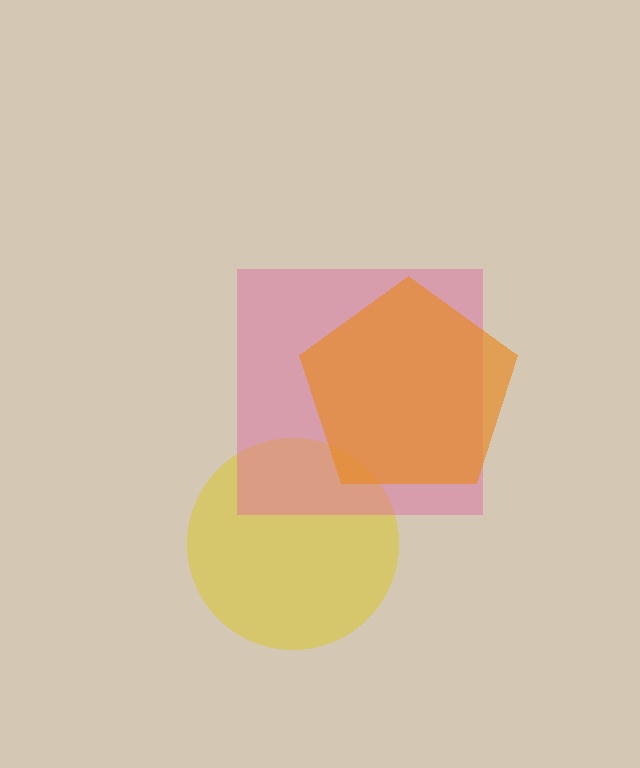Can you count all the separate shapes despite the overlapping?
Yes, there are 3 separate shapes.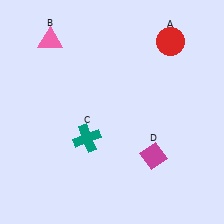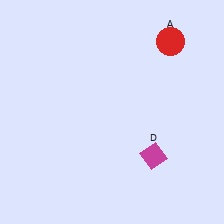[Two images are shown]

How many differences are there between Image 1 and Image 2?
There are 2 differences between the two images.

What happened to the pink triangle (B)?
The pink triangle (B) was removed in Image 2. It was in the top-left area of Image 1.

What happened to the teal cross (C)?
The teal cross (C) was removed in Image 2. It was in the bottom-left area of Image 1.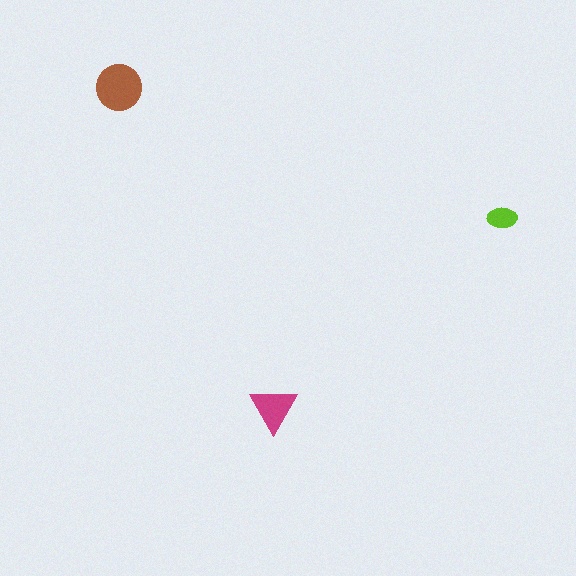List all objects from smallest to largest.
The lime ellipse, the magenta triangle, the brown circle.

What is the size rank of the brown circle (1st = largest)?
1st.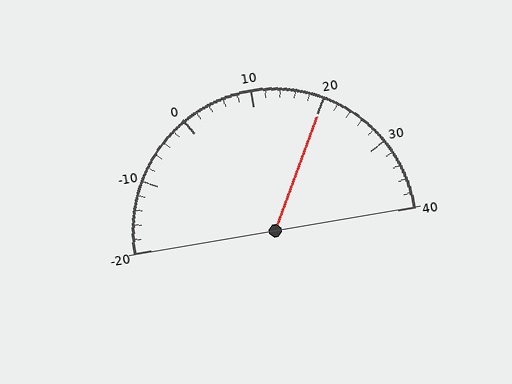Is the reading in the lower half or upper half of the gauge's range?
The reading is in the upper half of the range (-20 to 40).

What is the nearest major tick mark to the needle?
The nearest major tick mark is 20.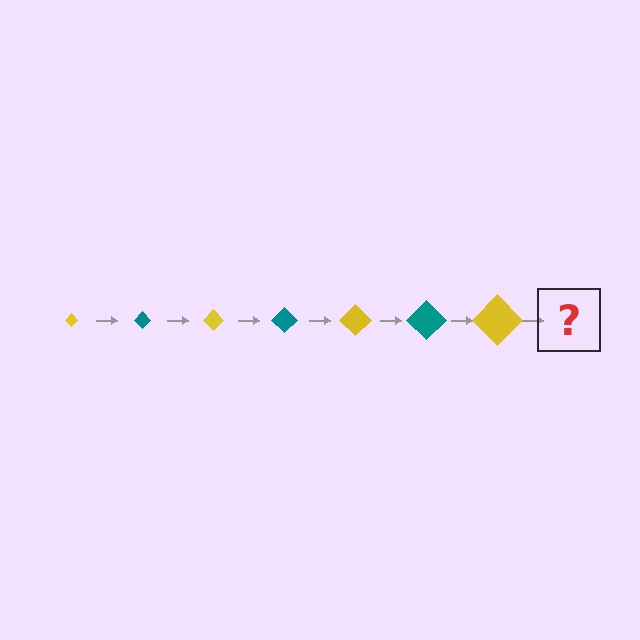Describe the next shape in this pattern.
It should be a teal diamond, larger than the previous one.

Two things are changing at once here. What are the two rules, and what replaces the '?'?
The two rules are that the diamond grows larger each step and the color cycles through yellow and teal. The '?' should be a teal diamond, larger than the previous one.